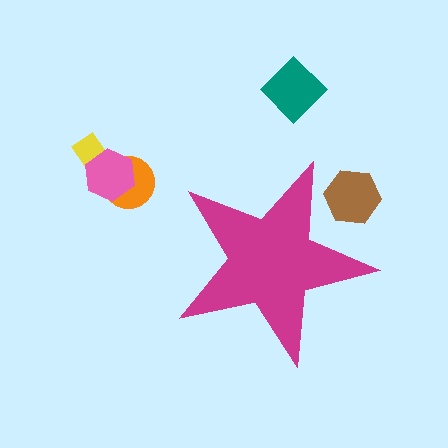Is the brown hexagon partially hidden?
Yes, the brown hexagon is partially hidden behind the magenta star.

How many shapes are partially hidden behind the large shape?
1 shape is partially hidden.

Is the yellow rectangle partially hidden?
No, the yellow rectangle is fully visible.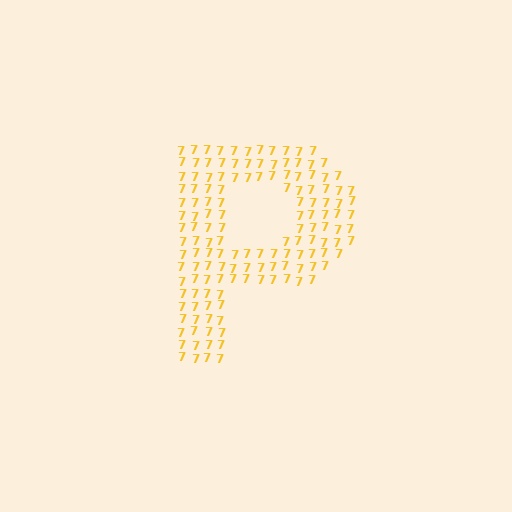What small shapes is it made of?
It is made of small digit 7's.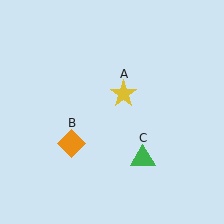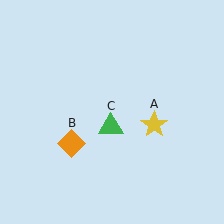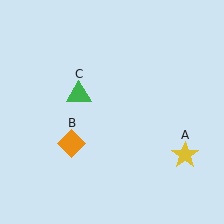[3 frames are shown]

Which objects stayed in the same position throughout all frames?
Orange diamond (object B) remained stationary.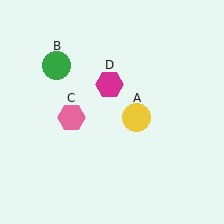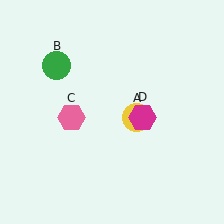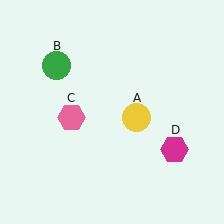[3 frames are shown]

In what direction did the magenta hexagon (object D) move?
The magenta hexagon (object D) moved down and to the right.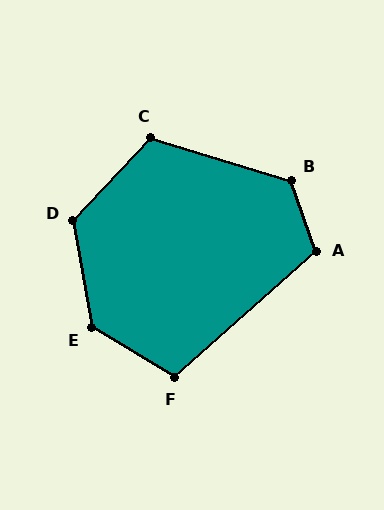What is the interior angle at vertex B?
Approximately 126 degrees (obtuse).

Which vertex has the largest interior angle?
E, at approximately 131 degrees.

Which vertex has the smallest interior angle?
F, at approximately 107 degrees.